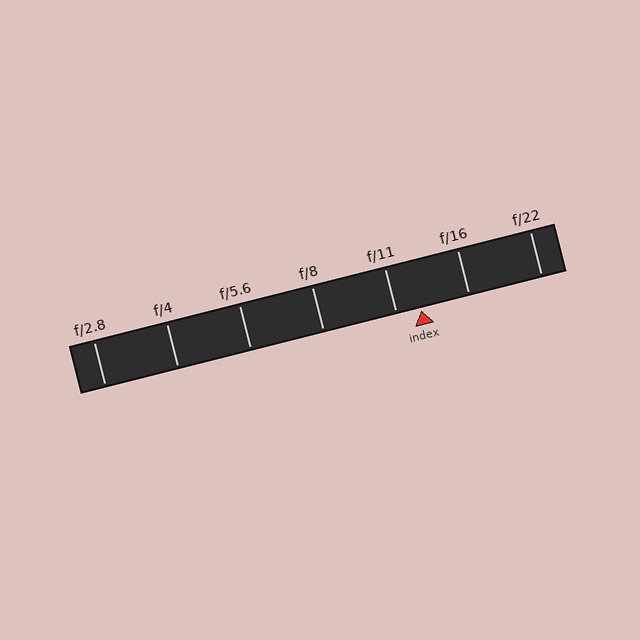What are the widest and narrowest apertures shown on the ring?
The widest aperture shown is f/2.8 and the narrowest is f/22.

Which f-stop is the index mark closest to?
The index mark is closest to f/11.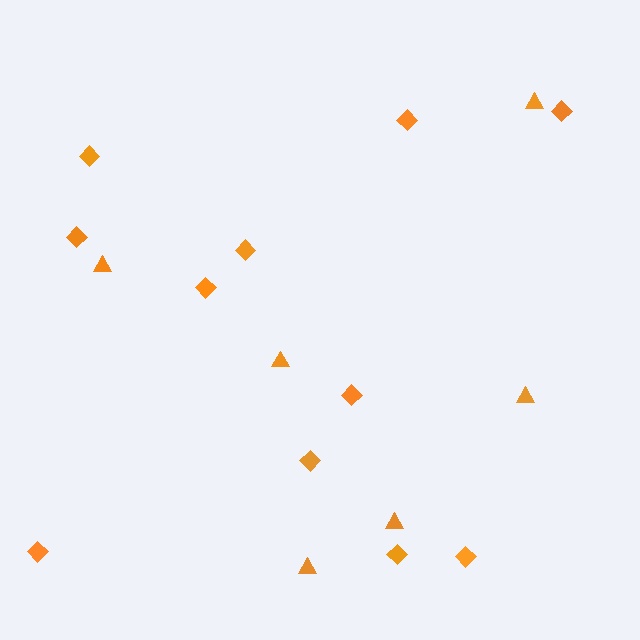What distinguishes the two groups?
There are 2 groups: one group of triangles (6) and one group of diamonds (11).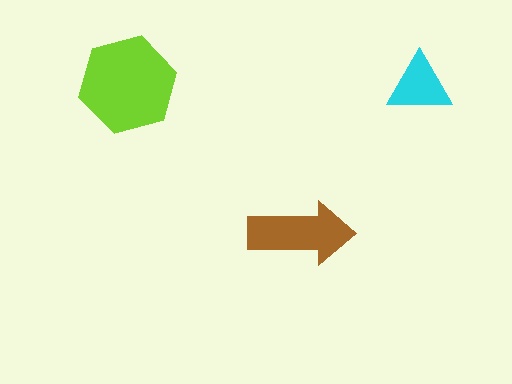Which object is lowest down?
The brown arrow is bottommost.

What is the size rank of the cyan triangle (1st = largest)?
3rd.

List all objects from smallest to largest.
The cyan triangle, the brown arrow, the lime hexagon.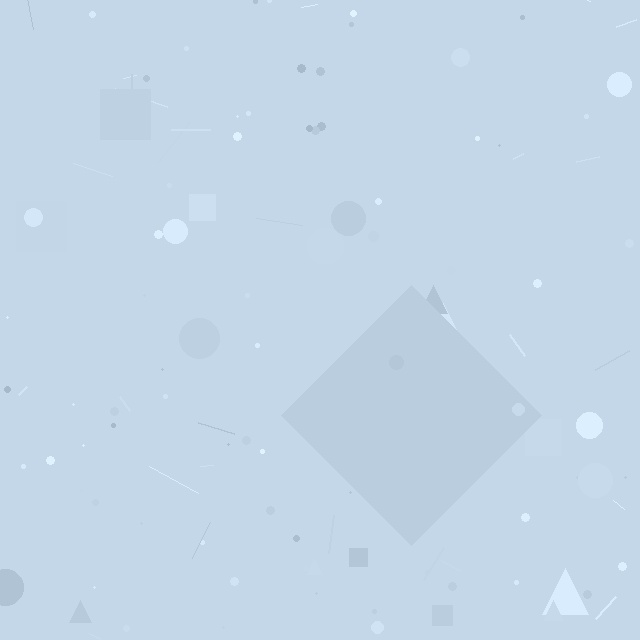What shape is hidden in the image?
A diamond is hidden in the image.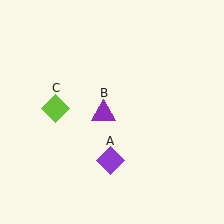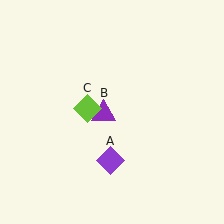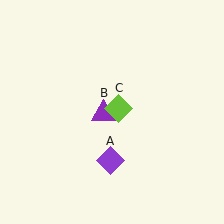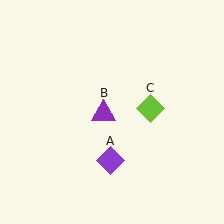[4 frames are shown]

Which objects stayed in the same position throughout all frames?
Purple diamond (object A) and purple triangle (object B) remained stationary.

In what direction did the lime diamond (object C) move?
The lime diamond (object C) moved right.